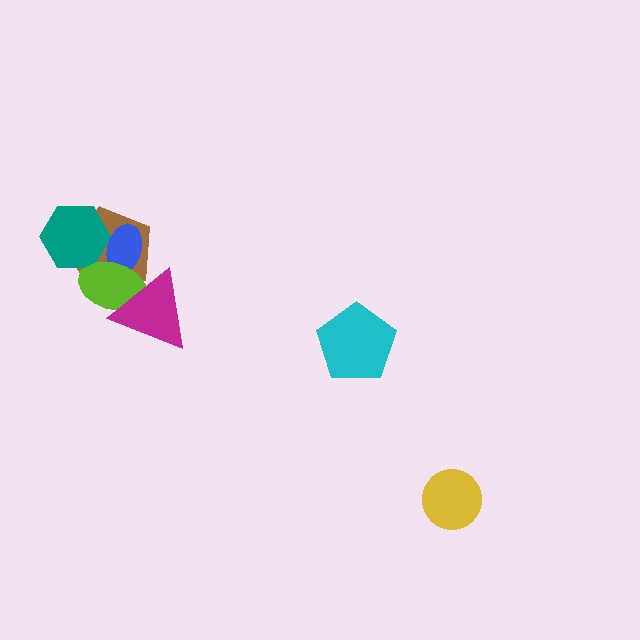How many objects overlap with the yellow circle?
0 objects overlap with the yellow circle.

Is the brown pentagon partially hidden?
Yes, it is partially covered by another shape.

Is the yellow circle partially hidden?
No, no other shape covers it.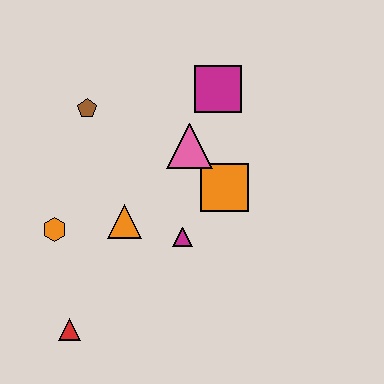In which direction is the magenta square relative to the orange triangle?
The magenta square is above the orange triangle.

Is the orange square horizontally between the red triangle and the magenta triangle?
No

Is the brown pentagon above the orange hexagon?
Yes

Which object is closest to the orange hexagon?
The orange triangle is closest to the orange hexagon.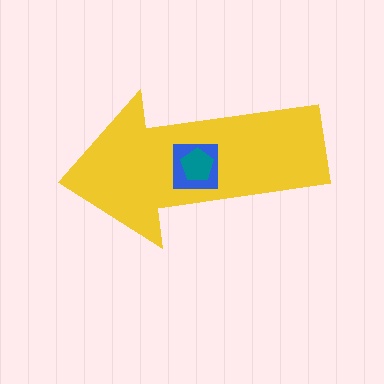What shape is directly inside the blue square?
The teal pentagon.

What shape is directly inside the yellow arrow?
The blue square.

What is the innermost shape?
The teal pentagon.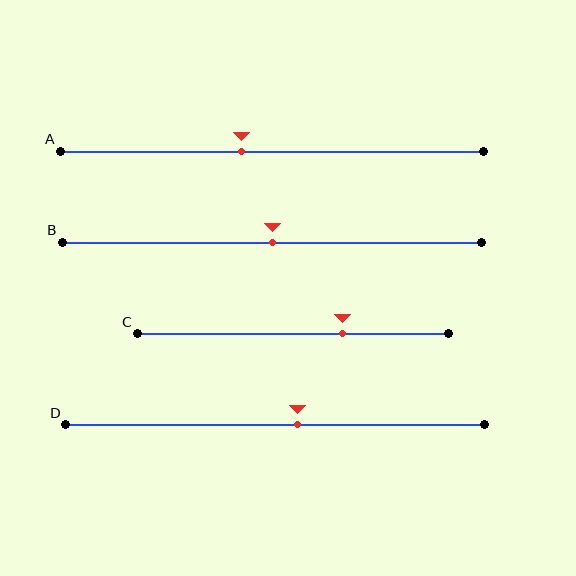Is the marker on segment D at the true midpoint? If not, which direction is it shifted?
No, the marker on segment D is shifted to the right by about 5% of the segment length.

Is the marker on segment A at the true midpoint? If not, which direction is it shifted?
No, the marker on segment A is shifted to the left by about 7% of the segment length.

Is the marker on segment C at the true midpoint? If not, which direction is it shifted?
No, the marker on segment C is shifted to the right by about 16% of the segment length.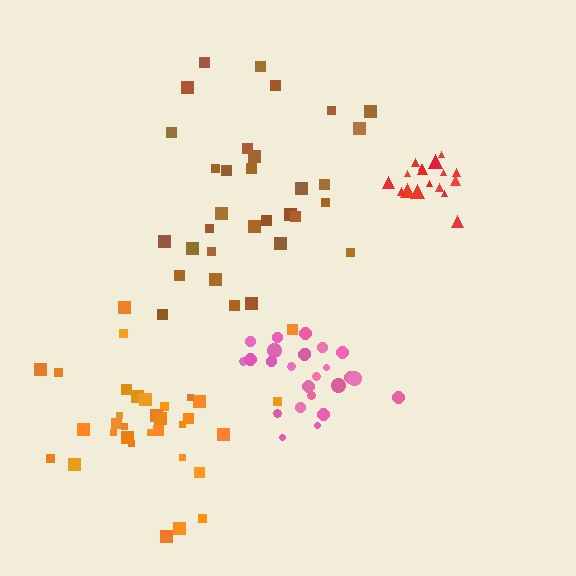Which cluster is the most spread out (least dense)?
Brown.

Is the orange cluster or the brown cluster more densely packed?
Orange.